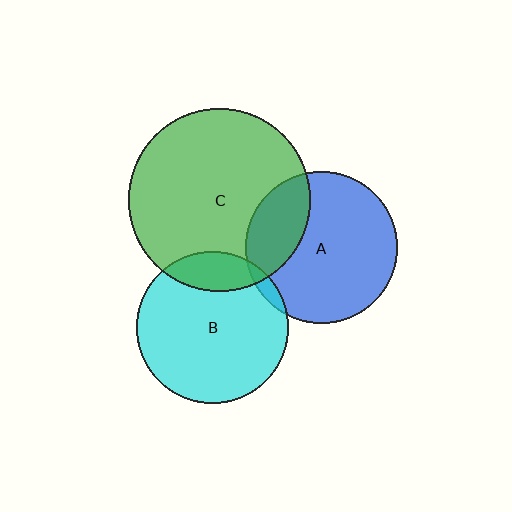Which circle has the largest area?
Circle C (green).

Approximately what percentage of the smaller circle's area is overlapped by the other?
Approximately 25%.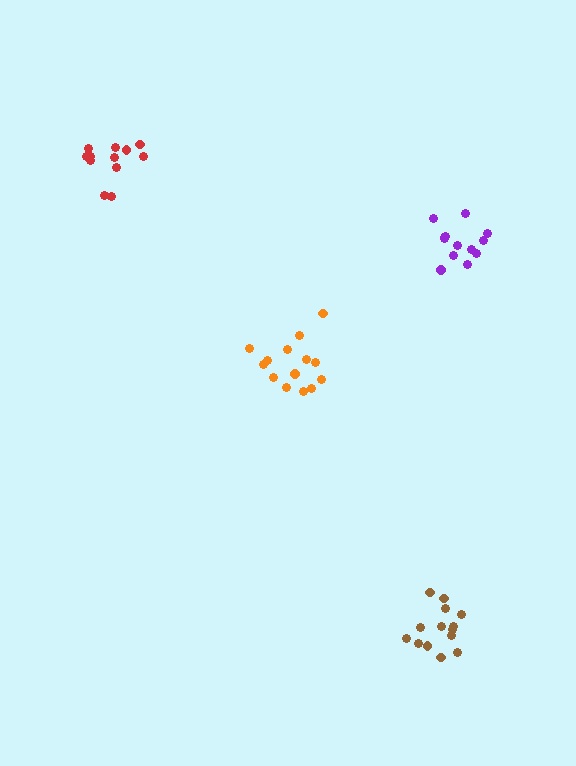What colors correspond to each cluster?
The clusters are colored: red, brown, purple, orange.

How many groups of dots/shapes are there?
There are 4 groups.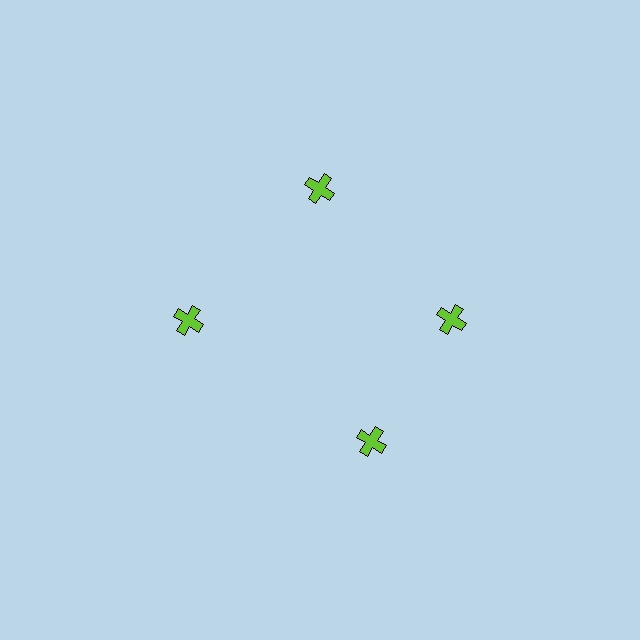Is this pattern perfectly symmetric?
No. The 4 lime crosses are arranged in a ring, but one element near the 6 o'clock position is rotated out of alignment along the ring, breaking the 4-fold rotational symmetry.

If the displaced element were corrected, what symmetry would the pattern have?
It would have 4-fold rotational symmetry — the pattern would map onto itself every 90 degrees.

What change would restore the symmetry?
The symmetry would be restored by rotating it back into even spacing with its neighbors so that all 4 crosses sit at equal angles and equal distance from the center.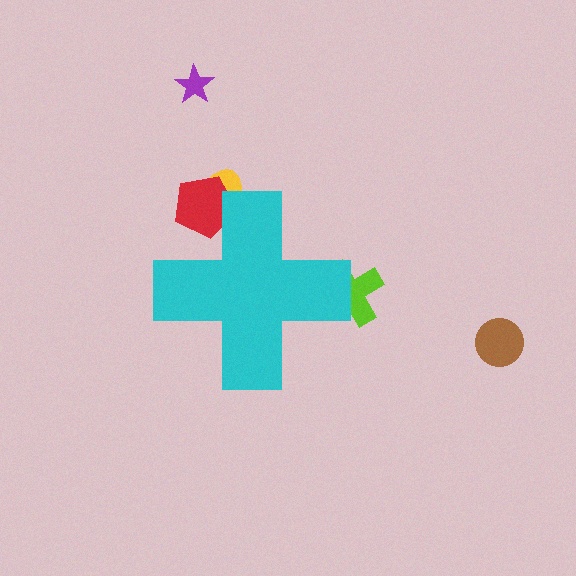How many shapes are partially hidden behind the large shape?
3 shapes are partially hidden.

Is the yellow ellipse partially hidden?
Yes, the yellow ellipse is partially hidden behind the cyan cross.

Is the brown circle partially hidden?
No, the brown circle is fully visible.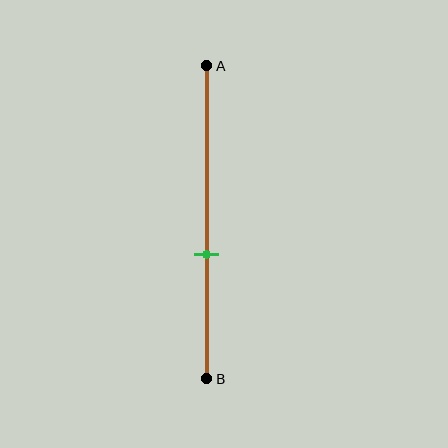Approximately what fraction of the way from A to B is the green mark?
The green mark is approximately 60% of the way from A to B.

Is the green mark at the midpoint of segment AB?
No, the mark is at about 60% from A, not at the 50% midpoint.